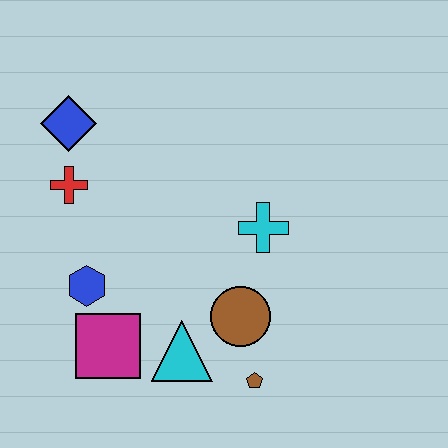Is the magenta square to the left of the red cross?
No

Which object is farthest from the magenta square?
The blue diamond is farthest from the magenta square.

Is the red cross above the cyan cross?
Yes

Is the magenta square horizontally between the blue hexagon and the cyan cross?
Yes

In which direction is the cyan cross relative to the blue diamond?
The cyan cross is to the right of the blue diamond.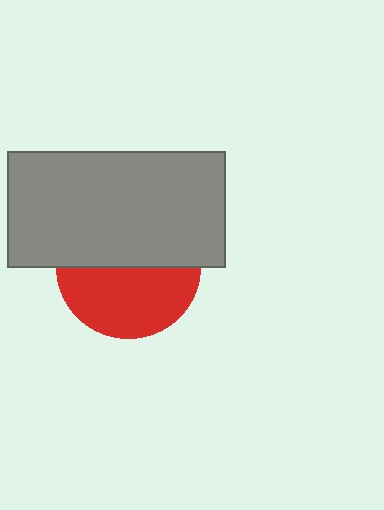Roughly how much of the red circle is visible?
About half of it is visible (roughly 50%).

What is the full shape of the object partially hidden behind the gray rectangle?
The partially hidden object is a red circle.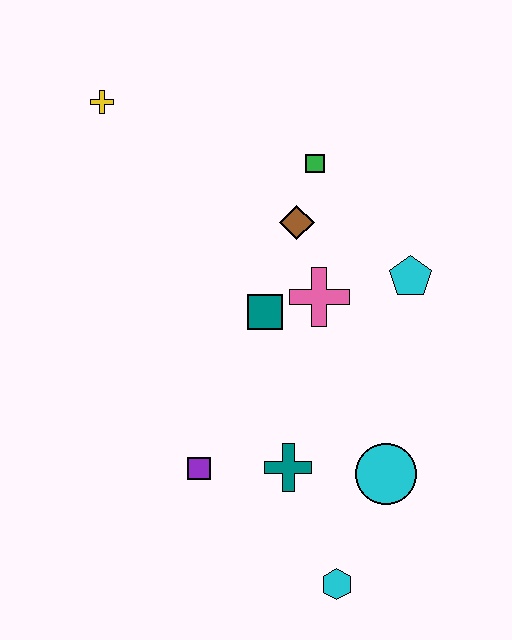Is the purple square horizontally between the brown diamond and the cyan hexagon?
No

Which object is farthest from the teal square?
The cyan hexagon is farthest from the teal square.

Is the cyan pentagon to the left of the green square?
No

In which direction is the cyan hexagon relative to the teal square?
The cyan hexagon is below the teal square.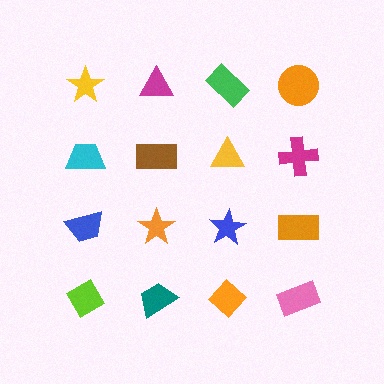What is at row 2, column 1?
A cyan trapezoid.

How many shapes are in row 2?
4 shapes.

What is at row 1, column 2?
A magenta triangle.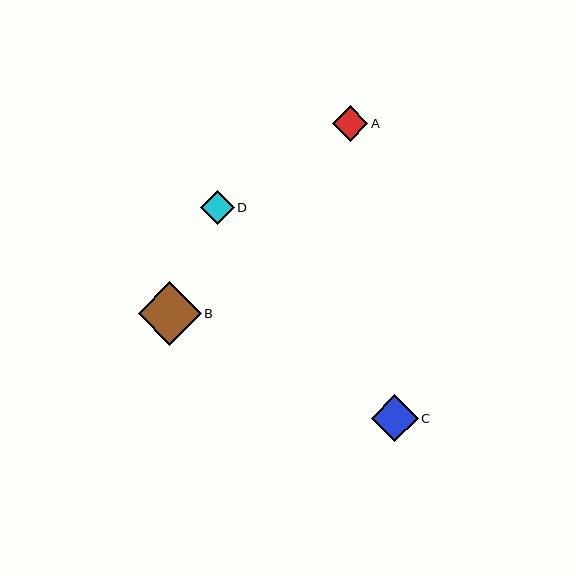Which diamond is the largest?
Diamond B is the largest with a size of approximately 63 pixels.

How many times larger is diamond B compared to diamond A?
Diamond B is approximately 1.8 times the size of diamond A.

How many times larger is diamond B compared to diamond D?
Diamond B is approximately 1.9 times the size of diamond D.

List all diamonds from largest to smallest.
From largest to smallest: B, C, A, D.